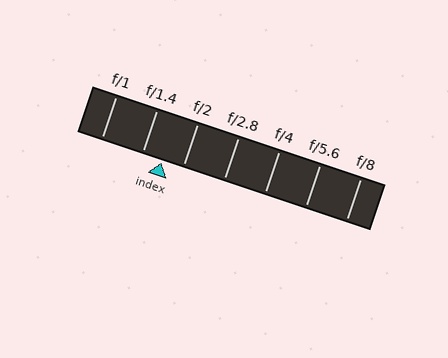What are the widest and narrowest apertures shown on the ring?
The widest aperture shown is f/1 and the narrowest is f/8.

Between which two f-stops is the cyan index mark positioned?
The index mark is between f/1.4 and f/2.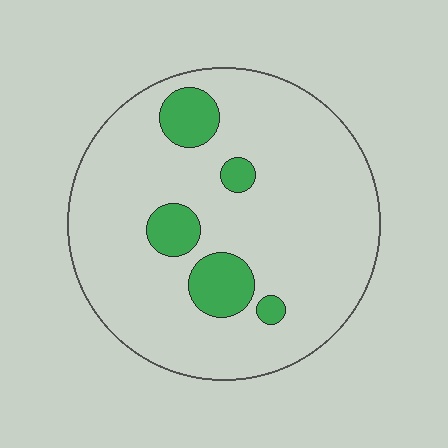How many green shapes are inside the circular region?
5.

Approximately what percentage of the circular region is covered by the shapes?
Approximately 15%.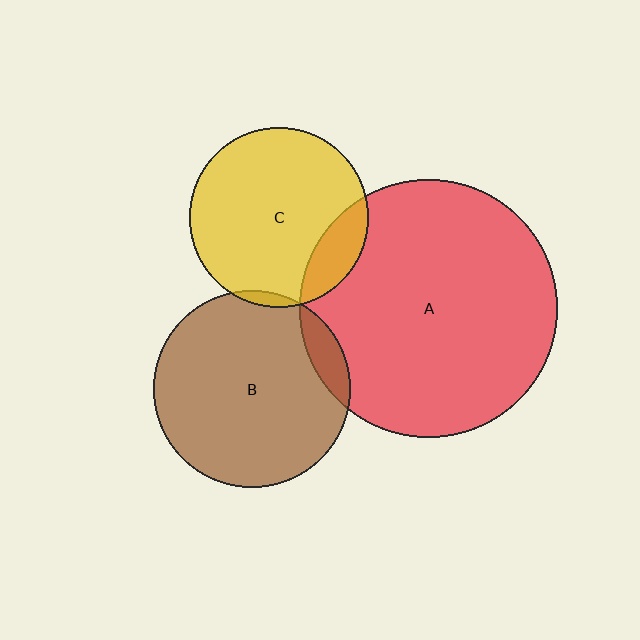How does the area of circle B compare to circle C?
Approximately 1.2 times.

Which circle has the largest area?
Circle A (red).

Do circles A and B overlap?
Yes.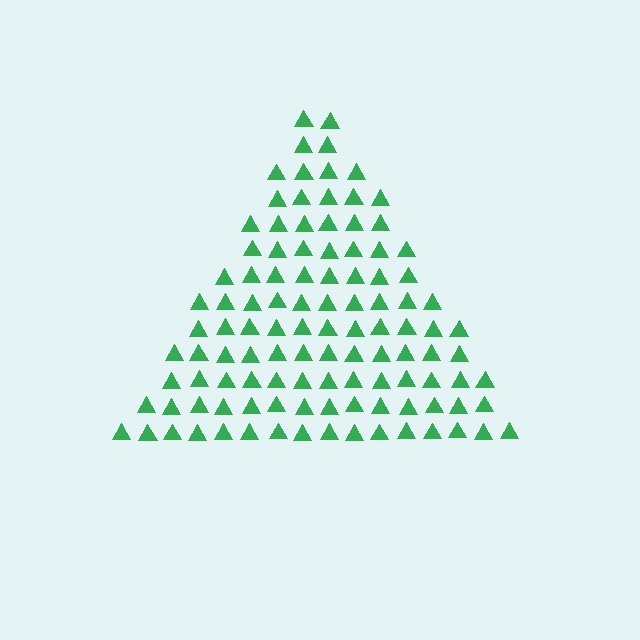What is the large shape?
The large shape is a triangle.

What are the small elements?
The small elements are triangles.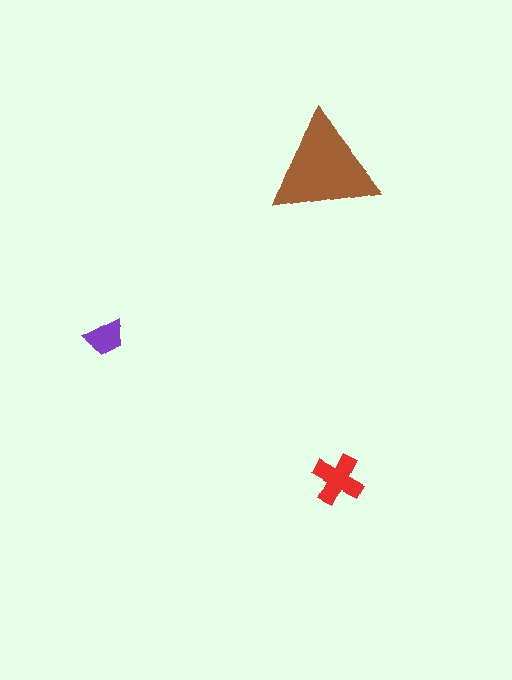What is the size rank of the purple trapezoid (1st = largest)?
3rd.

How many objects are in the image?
There are 3 objects in the image.